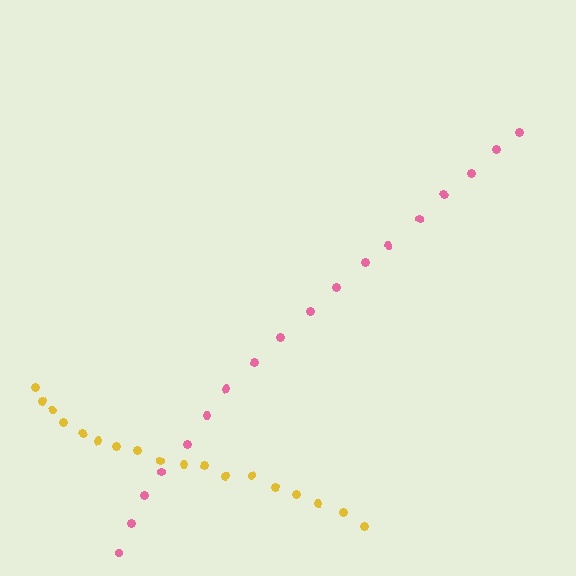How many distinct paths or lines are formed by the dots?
There are 2 distinct paths.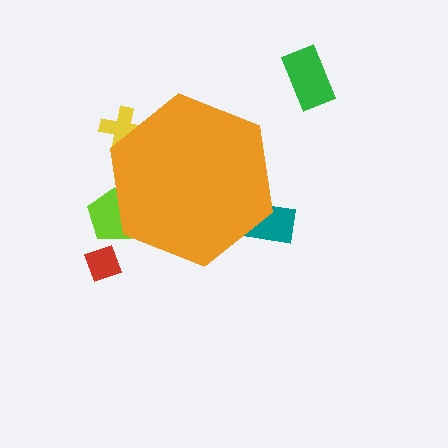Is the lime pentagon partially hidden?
Yes, the lime pentagon is partially hidden behind the orange hexagon.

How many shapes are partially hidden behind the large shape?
3 shapes are partially hidden.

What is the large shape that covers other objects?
An orange hexagon.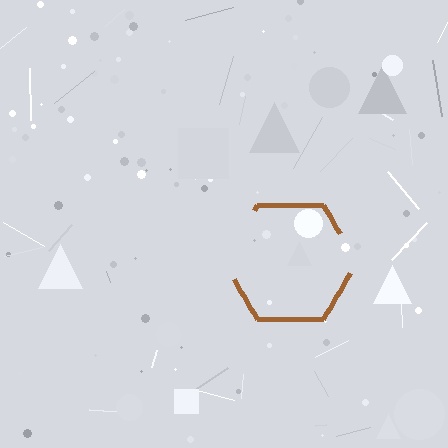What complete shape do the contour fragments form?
The contour fragments form a hexagon.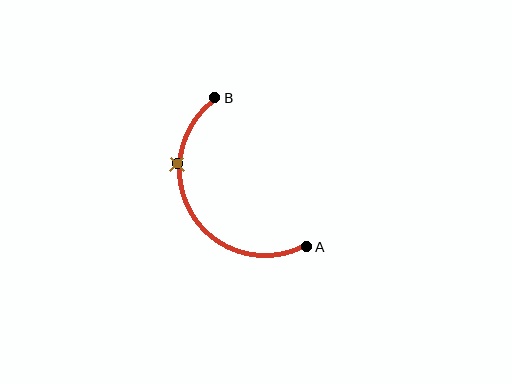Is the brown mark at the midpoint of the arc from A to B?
No. The brown mark lies on the arc but is closer to endpoint B. The arc midpoint would be at the point on the curve equidistant along the arc from both A and B.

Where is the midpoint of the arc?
The arc midpoint is the point on the curve farthest from the straight line joining A and B. It sits to the left of that line.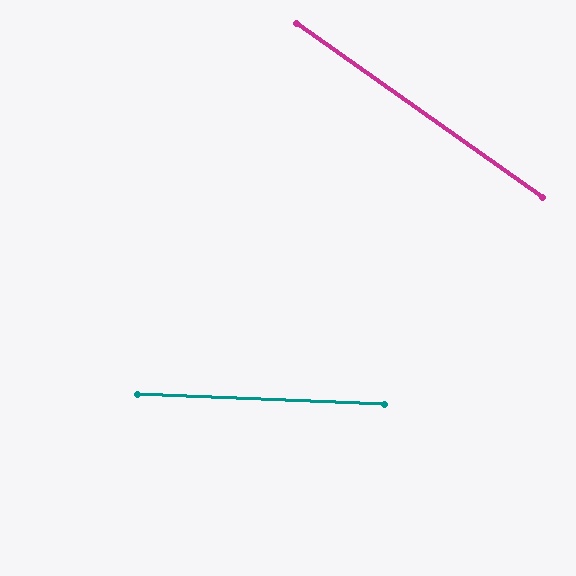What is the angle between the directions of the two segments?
Approximately 33 degrees.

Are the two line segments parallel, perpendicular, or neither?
Neither parallel nor perpendicular — they differ by about 33°.